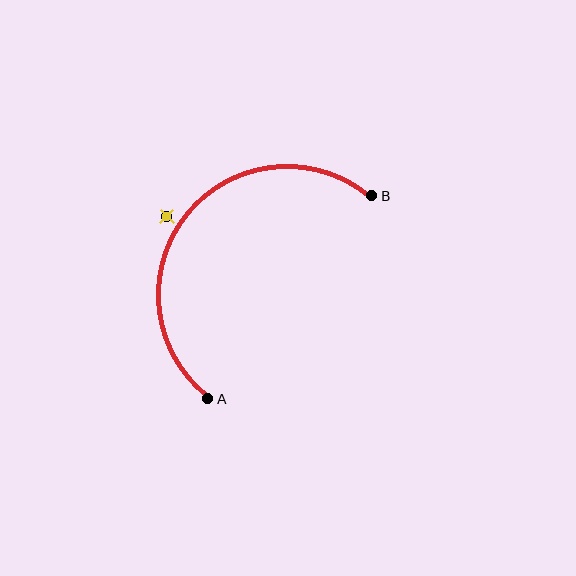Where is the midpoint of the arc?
The arc midpoint is the point on the curve farthest from the straight line joining A and B. It sits above and to the left of that line.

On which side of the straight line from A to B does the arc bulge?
The arc bulges above and to the left of the straight line connecting A and B.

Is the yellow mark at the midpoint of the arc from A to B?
No — the yellow mark does not lie on the arc at all. It sits slightly outside the curve.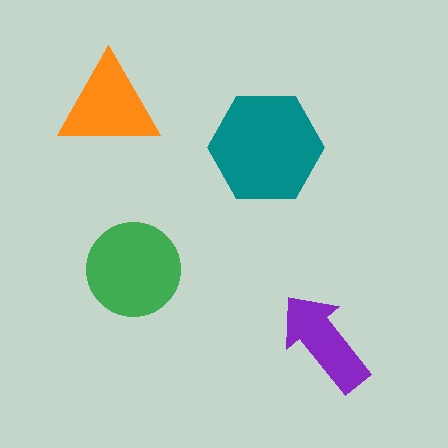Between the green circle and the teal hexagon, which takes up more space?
The teal hexagon.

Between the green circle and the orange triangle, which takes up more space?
The green circle.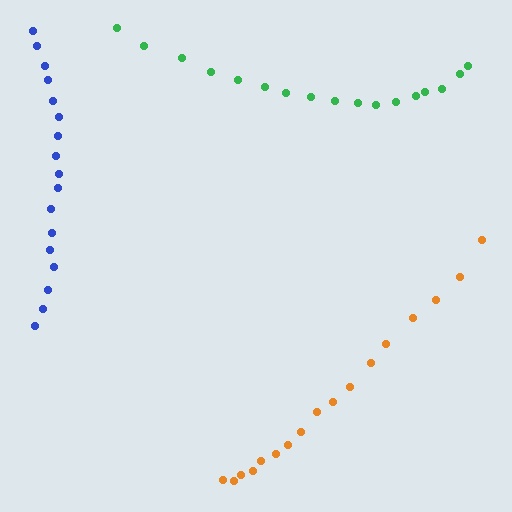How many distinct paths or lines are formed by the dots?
There are 3 distinct paths.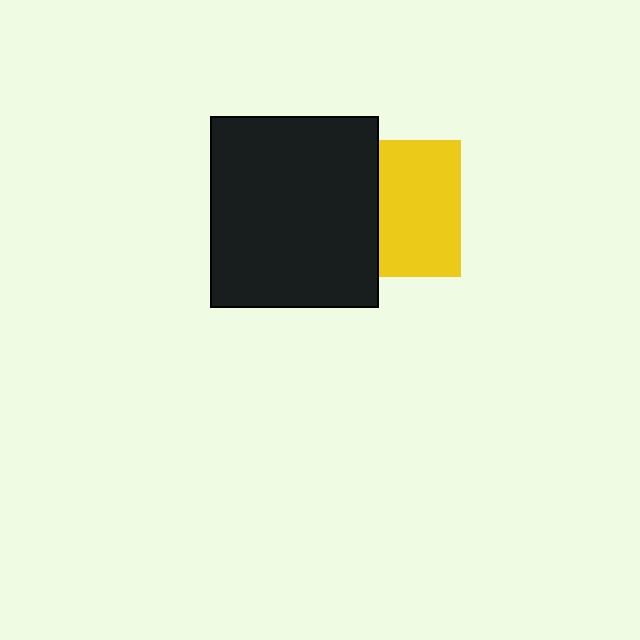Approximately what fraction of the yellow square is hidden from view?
Roughly 41% of the yellow square is hidden behind the black rectangle.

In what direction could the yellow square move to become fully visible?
The yellow square could move right. That would shift it out from behind the black rectangle entirely.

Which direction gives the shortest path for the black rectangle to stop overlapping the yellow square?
Moving left gives the shortest separation.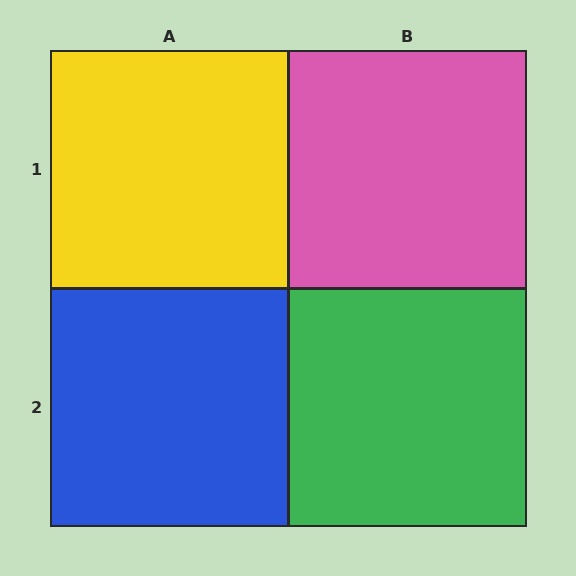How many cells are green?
1 cell is green.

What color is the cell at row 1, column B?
Pink.